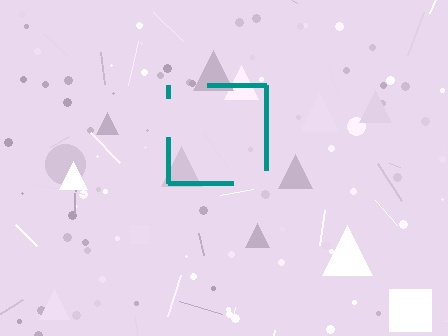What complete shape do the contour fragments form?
The contour fragments form a square.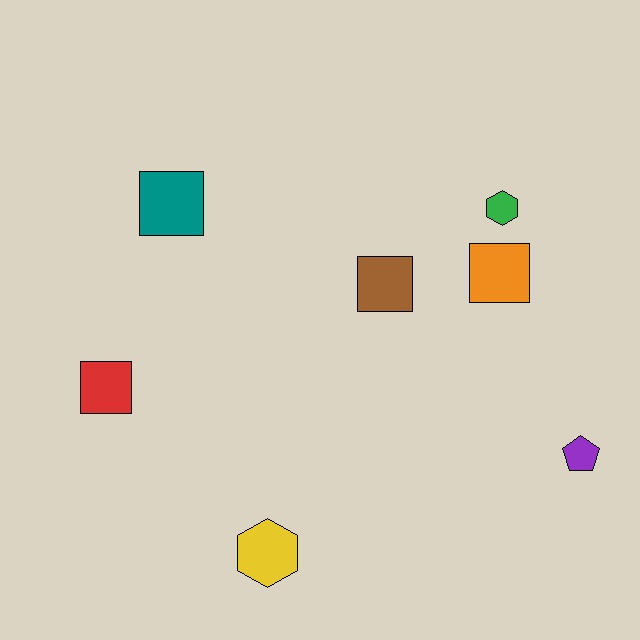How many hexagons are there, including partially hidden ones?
There are 2 hexagons.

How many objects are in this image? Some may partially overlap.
There are 7 objects.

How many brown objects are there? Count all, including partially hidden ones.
There is 1 brown object.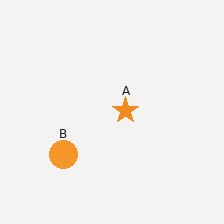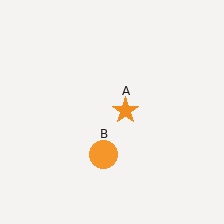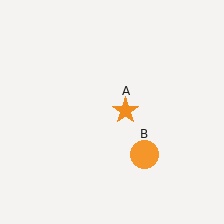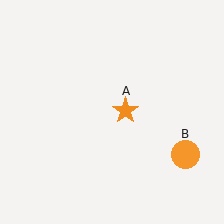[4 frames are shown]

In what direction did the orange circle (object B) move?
The orange circle (object B) moved right.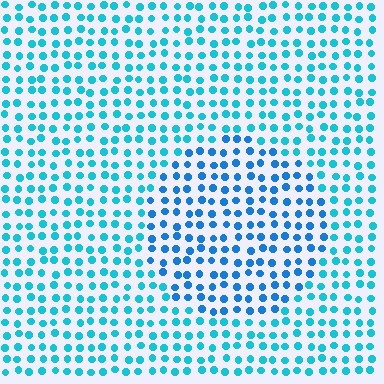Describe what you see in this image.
The image is filled with small cyan elements in a uniform arrangement. A circle-shaped region is visible where the elements are tinted to a slightly different hue, forming a subtle color boundary.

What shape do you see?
I see a circle.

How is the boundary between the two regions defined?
The boundary is defined purely by a slight shift in hue (about 23 degrees). Spacing, size, and orientation are identical on both sides.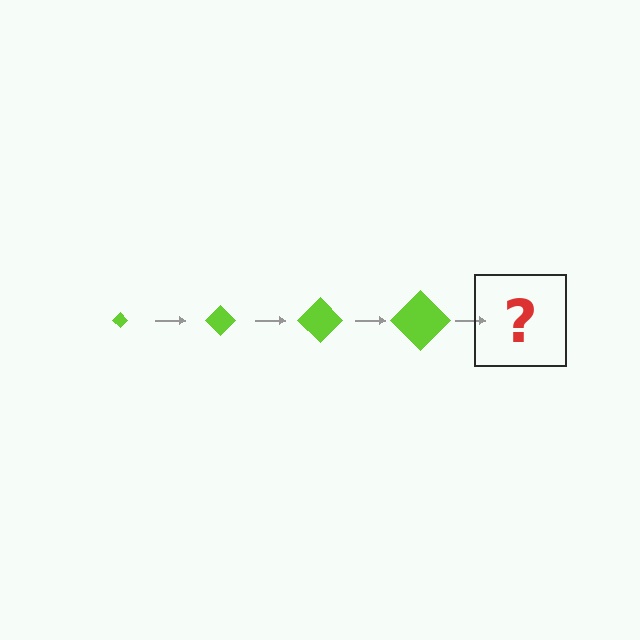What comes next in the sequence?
The next element should be a lime diamond, larger than the previous one.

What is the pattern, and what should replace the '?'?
The pattern is that the diamond gets progressively larger each step. The '?' should be a lime diamond, larger than the previous one.